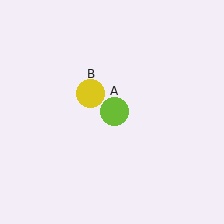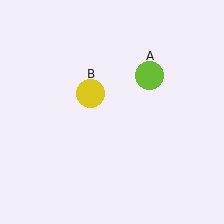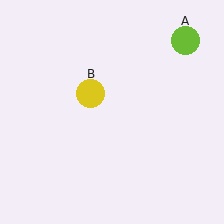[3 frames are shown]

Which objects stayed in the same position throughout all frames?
Yellow circle (object B) remained stationary.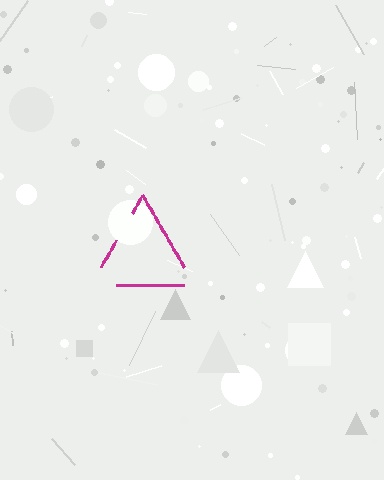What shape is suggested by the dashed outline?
The dashed outline suggests a triangle.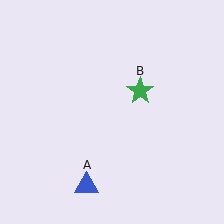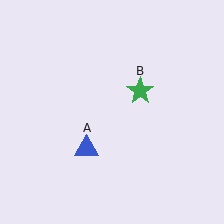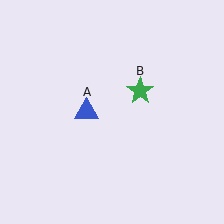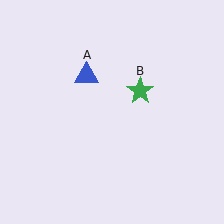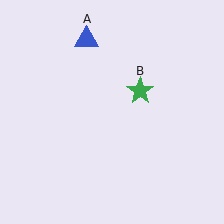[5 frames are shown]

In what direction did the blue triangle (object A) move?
The blue triangle (object A) moved up.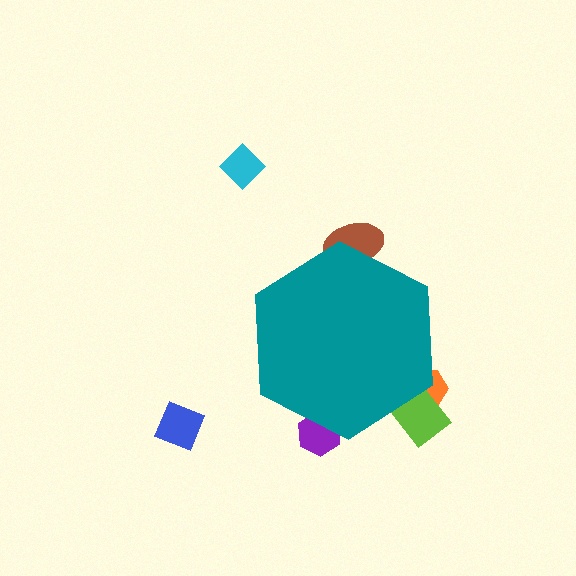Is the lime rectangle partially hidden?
Yes, the lime rectangle is partially hidden behind the teal hexagon.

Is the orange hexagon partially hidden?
Yes, the orange hexagon is partially hidden behind the teal hexagon.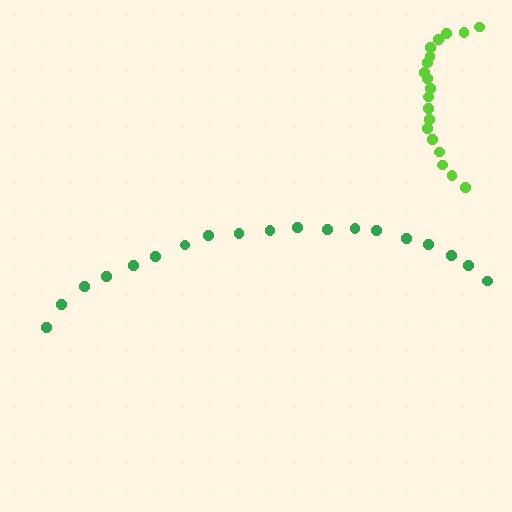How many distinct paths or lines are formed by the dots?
There are 2 distinct paths.